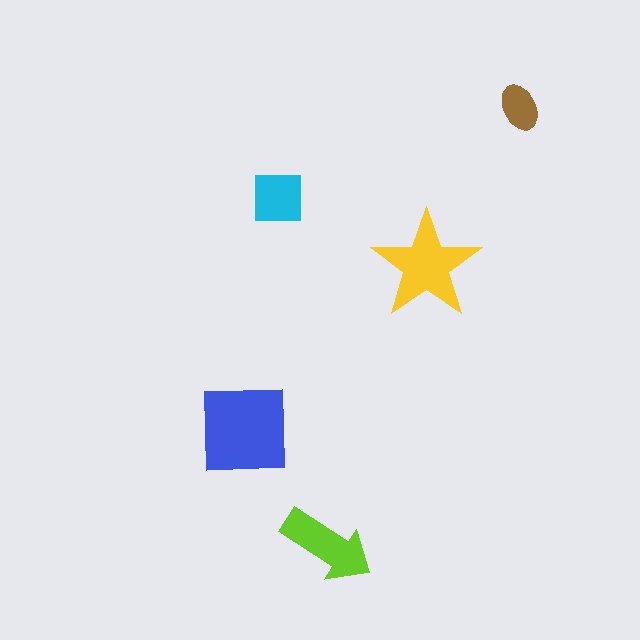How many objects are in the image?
There are 5 objects in the image.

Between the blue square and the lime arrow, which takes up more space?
The blue square.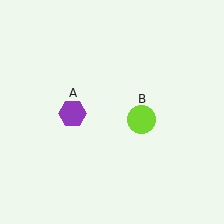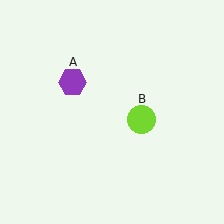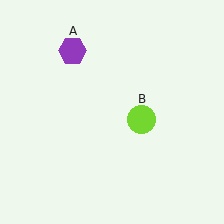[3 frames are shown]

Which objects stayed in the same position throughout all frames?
Lime circle (object B) remained stationary.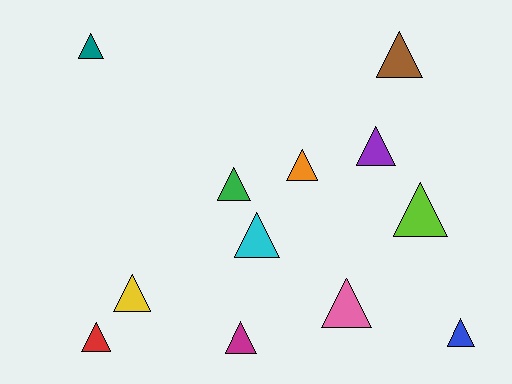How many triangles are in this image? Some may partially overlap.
There are 12 triangles.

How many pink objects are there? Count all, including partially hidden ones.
There is 1 pink object.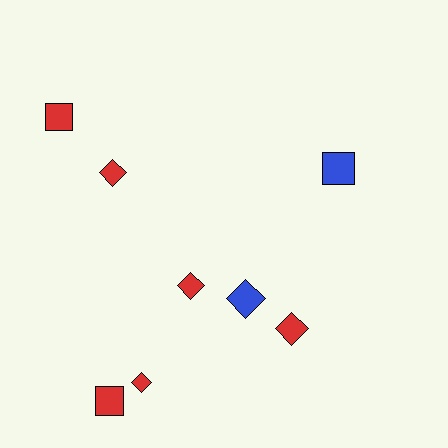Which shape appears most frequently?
Diamond, with 5 objects.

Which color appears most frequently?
Red, with 6 objects.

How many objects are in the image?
There are 8 objects.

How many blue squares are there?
There is 1 blue square.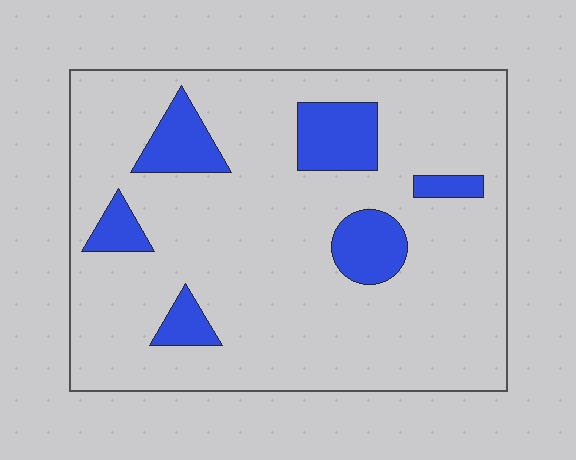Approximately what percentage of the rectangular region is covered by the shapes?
Approximately 15%.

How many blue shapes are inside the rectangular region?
6.